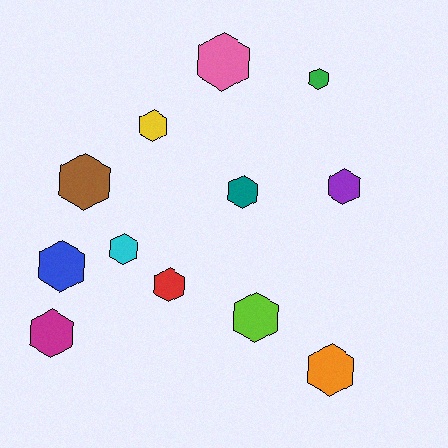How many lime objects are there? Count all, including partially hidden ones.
There is 1 lime object.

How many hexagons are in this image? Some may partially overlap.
There are 12 hexagons.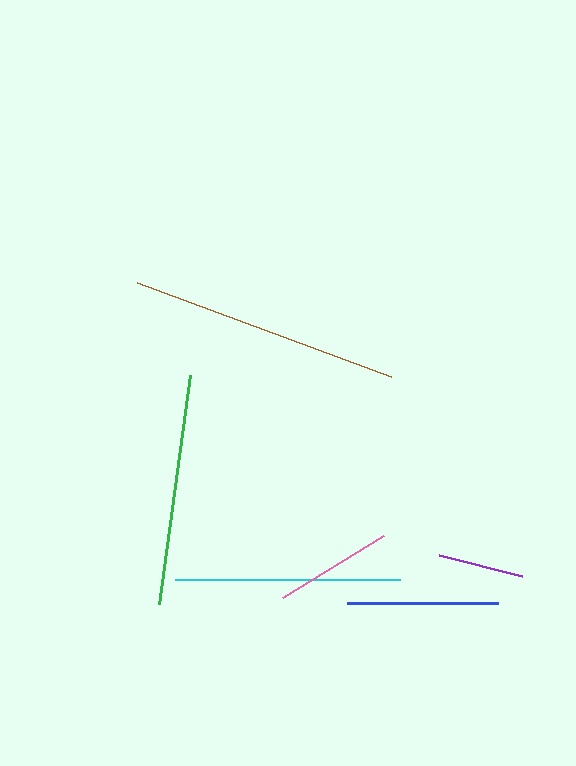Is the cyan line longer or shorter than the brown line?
The brown line is longer than the cyan line.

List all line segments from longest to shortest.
From longest to shortest: brown, green, cyan, blue, pink, purple.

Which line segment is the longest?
The brown line is the longest at approximately 271 pixels.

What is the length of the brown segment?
The brown segment is approximately 271 pixels long.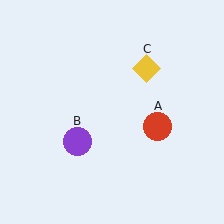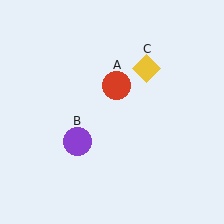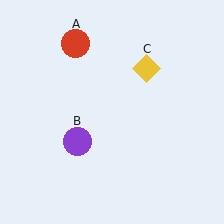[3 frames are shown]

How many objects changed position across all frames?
1 object changed position: red circle (object A).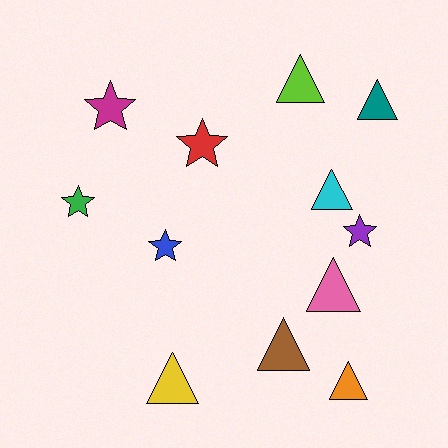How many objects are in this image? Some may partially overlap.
There are 12 objects.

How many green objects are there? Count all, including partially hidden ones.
There is 1 green object.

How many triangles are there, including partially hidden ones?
There are 7 triangles.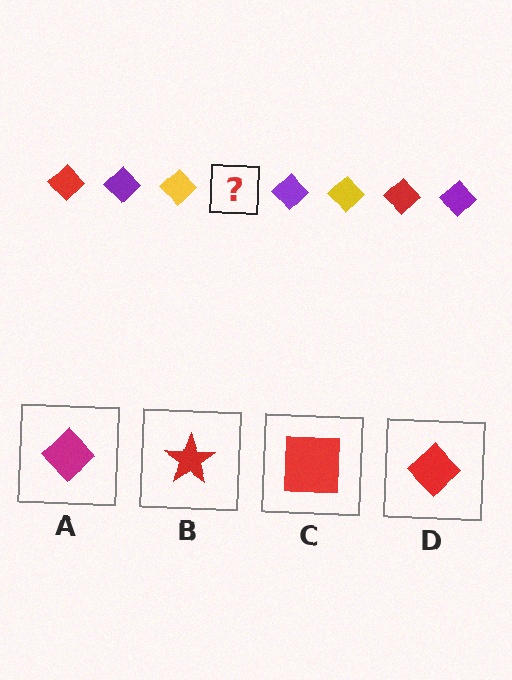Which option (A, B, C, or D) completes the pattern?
D.